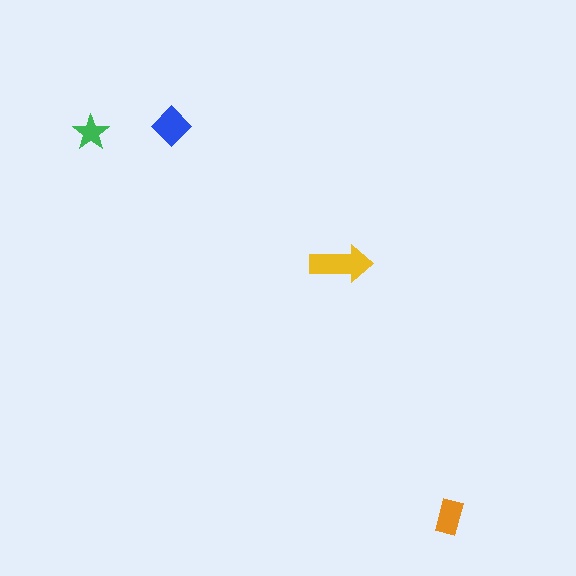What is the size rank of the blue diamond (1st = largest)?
2nd.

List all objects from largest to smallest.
The yellow arrow, the blue diamond, the orange rectangle, the green star.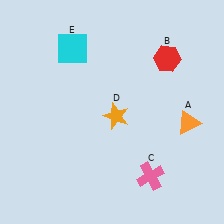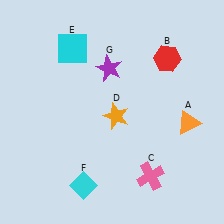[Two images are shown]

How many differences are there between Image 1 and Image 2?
There are 2 differences between the two images.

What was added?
A cyan diamond (F), a purple star (G) were added in Image 2.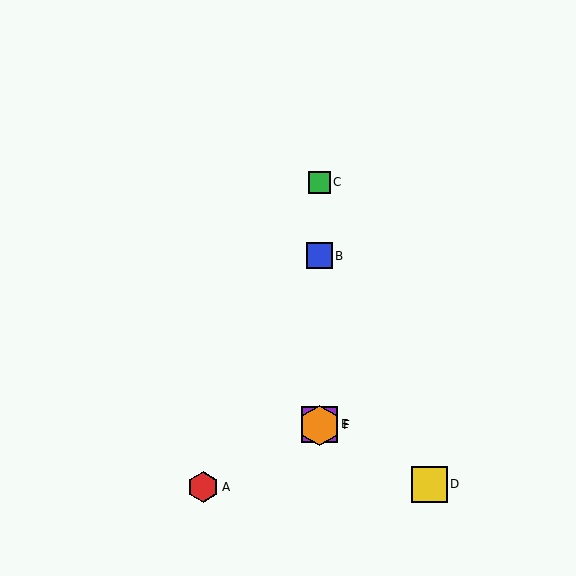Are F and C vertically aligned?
Yes, both are at x≈320.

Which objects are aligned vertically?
Objects B, C, E, F are aligned vertically.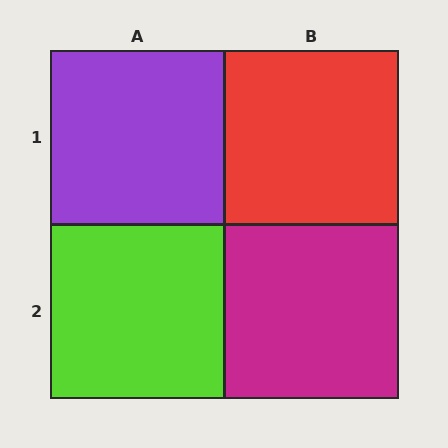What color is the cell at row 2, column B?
Magenta.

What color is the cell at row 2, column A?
Lime.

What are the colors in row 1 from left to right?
Purple, red.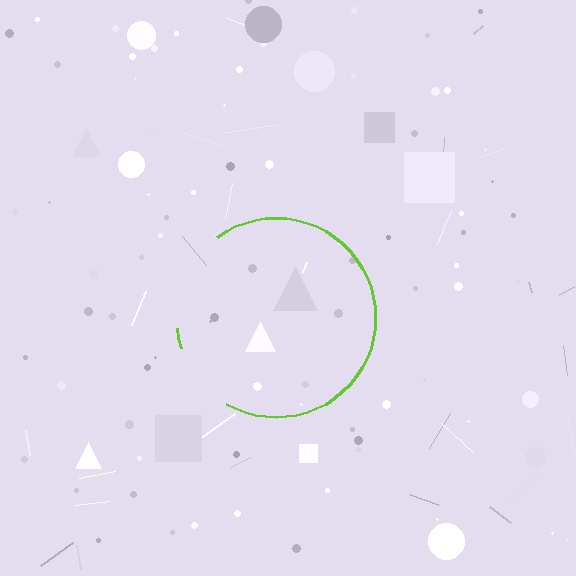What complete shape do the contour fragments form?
The contour fragments form a circle.